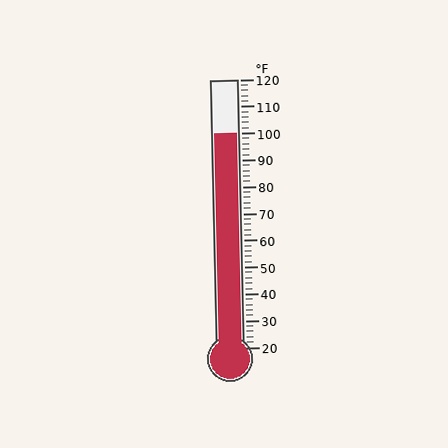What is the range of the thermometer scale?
The thermometer scale ranges from 20°F to 120°F.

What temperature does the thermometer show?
The thermometer shows approximately 100°F.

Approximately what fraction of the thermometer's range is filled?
The thermometer is filled to approximately 80% of its range.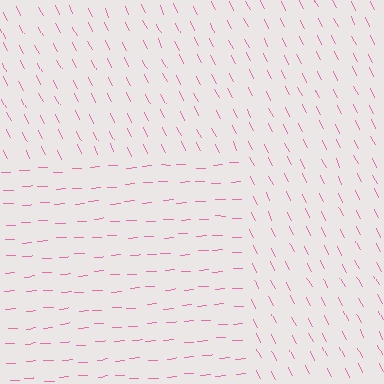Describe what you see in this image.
The image is filled with small pink line segments. A rectangle region in the image has lines oriented differently from the surrounding lines, creating a visible texture boundary.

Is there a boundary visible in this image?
Yes, there is a texture boundary formed by a change in line orientation.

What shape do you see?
I see a rectangle.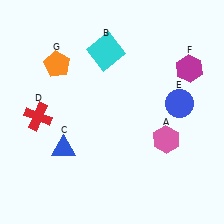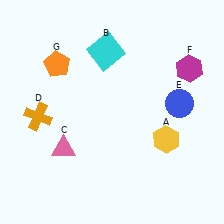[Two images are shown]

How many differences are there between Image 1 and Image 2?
There are 3 differences between the two images.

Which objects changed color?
A changed from pink to yellow. C changed from blue to pink. D changed from red to orange.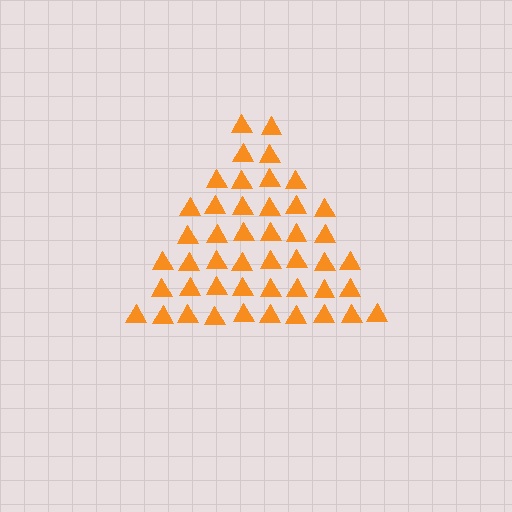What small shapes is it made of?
It is made of small triangles.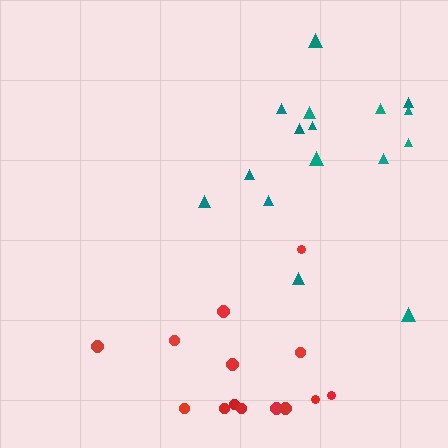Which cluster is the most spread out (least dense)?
Red.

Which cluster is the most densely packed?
Teal.